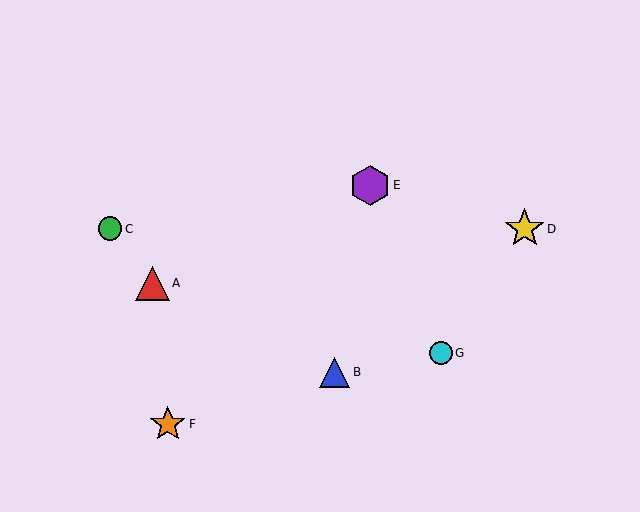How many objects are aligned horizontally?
2 objects (C, D) are aligned horizontally.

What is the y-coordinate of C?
Object C is at y≈229.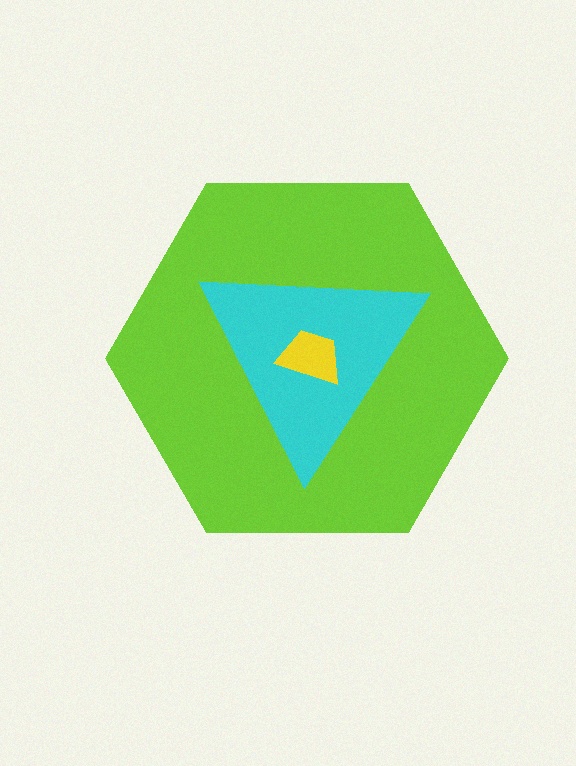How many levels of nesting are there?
3.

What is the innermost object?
The yellow trapezoid.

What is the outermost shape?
The lime hexagon.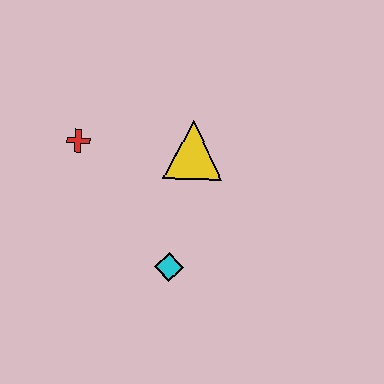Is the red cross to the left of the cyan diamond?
Yes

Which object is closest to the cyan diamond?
The yellow triangle is closest to the cyan diamond.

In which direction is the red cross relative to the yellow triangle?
The red cross is to the left of the yellow triangle.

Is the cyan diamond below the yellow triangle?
Yes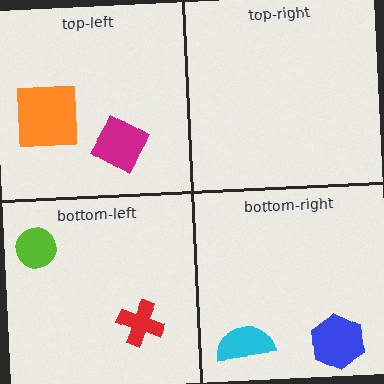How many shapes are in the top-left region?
2.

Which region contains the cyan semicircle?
The bottom-right region.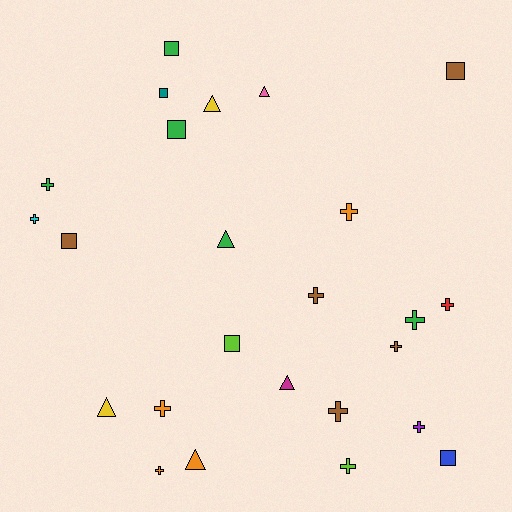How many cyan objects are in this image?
There is 1 cyan object.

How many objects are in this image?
There are 25 objects.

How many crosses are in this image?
There are 12 crosses.